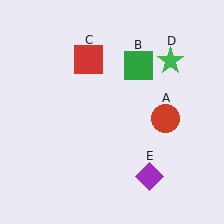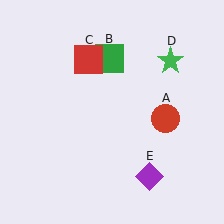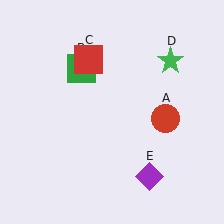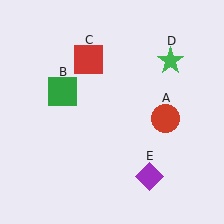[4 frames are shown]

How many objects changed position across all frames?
1 object changed position: green square (object B).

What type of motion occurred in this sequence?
The green square (object B) rotated counterclockwise around the center of the scene.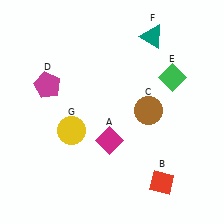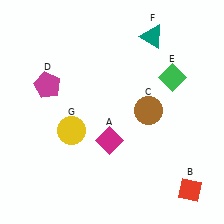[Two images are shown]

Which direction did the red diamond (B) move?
The red diamond (B) moved right.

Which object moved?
The red diamond (B) moved right.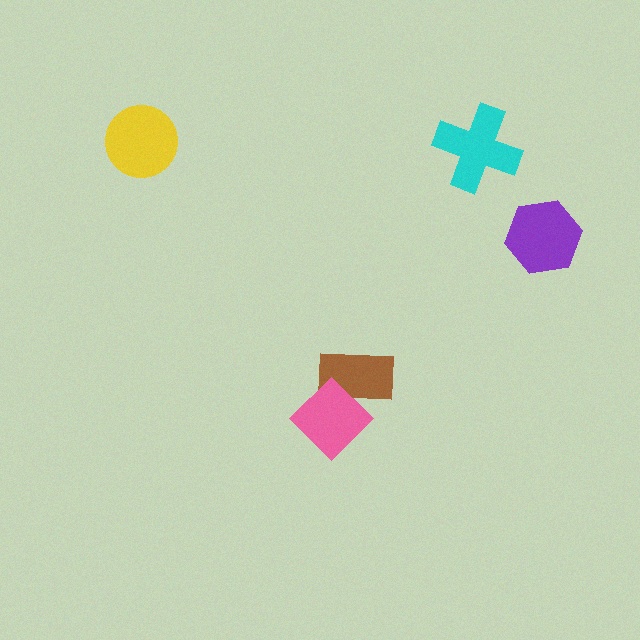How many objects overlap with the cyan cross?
0 objects overlap with the cyan cross.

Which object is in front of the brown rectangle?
The pink diamond is in front of the brown rectangle.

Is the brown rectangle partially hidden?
Yes, it is partially covered by another shape.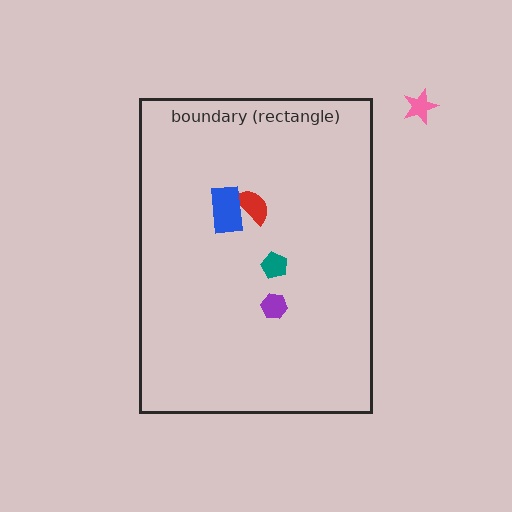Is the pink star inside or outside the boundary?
Outside.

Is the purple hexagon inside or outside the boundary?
Inside.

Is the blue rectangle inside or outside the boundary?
Inside.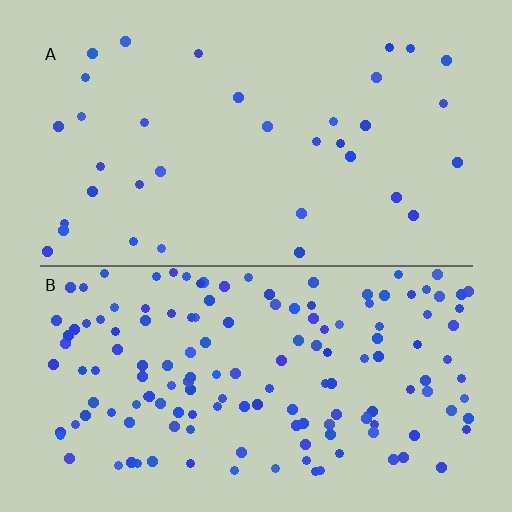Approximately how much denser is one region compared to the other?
Approximately 4.3× — region B over region A.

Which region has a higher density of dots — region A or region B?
B (the bottom).